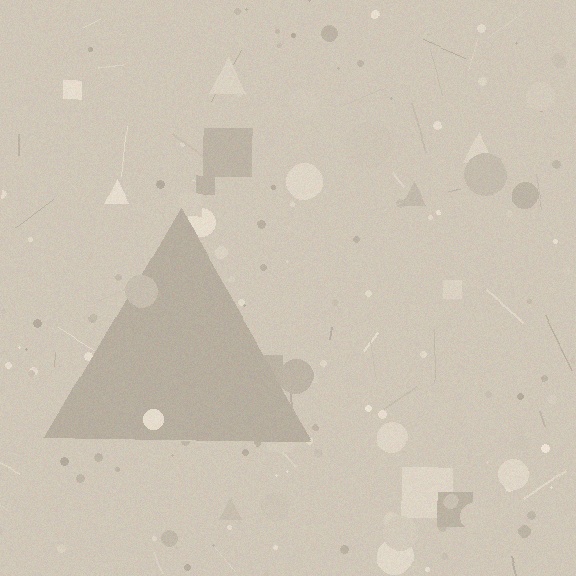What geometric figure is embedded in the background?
A triangle is embedded in the background.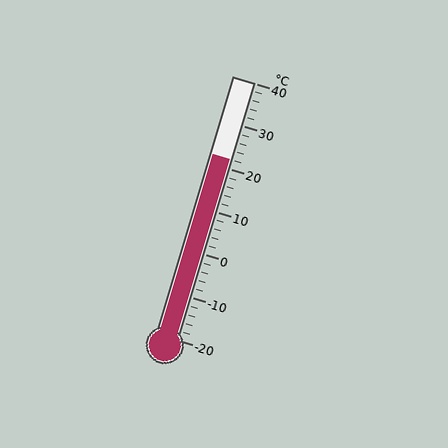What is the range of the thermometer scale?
The thermometer scale ranges from -20°C to 40°C.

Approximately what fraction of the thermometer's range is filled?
The thermometer is filled to approximately 70% of its range.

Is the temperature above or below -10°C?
The temperature is above -10°C.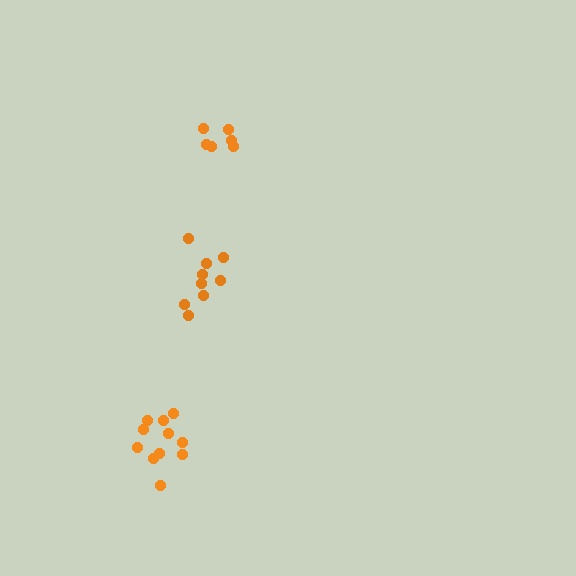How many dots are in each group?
Group 1: 9 dots, Group 2: 11 dots, Group 3: 6 dots (26 total).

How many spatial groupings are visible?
There are 3 spatial groupings.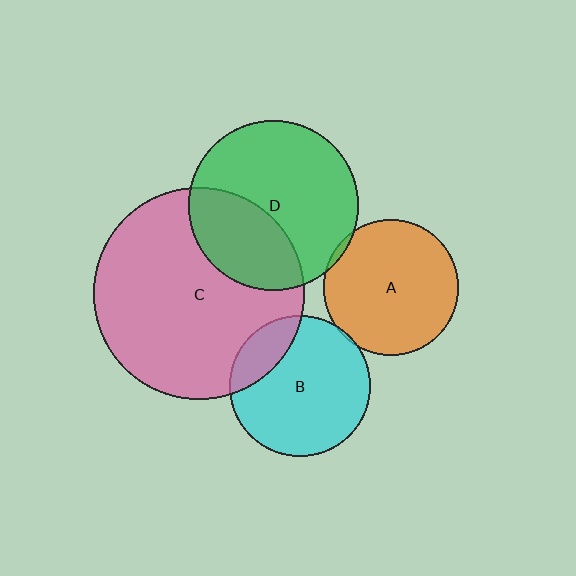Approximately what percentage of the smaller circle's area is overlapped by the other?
Approximately 5%.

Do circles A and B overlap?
Yes.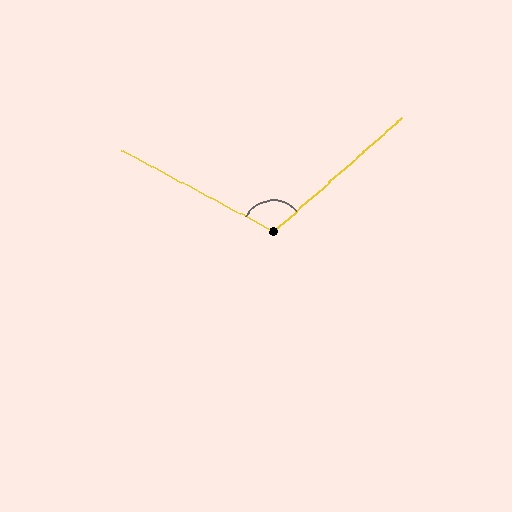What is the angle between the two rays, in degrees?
Approximately 110 degrees.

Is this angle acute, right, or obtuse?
It is obtuse.